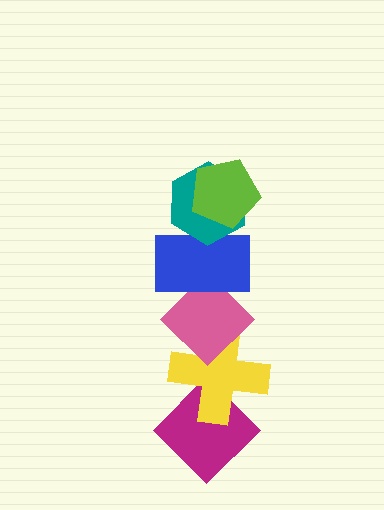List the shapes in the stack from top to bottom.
From top to bottom: the lime pentagon, the teal hexagon, the blue rectangle, the pink diamond, the yellow cross, the magenta diamond.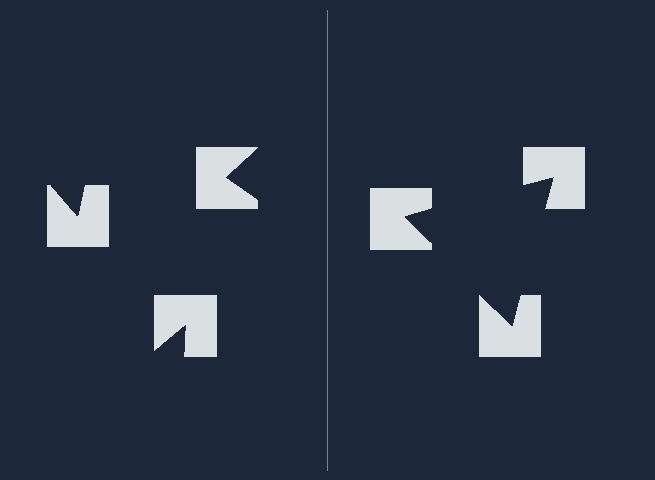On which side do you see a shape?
An illusory triangle appears on the right side. On the left side the wedge cuts are rotated, so no coherent shape forms.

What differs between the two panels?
The notched squares are positioned identically on both sides; only the wedge orientations differ. On the right they align to a triangle; on the left they are misaligned.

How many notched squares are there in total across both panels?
6 — 3 on each side.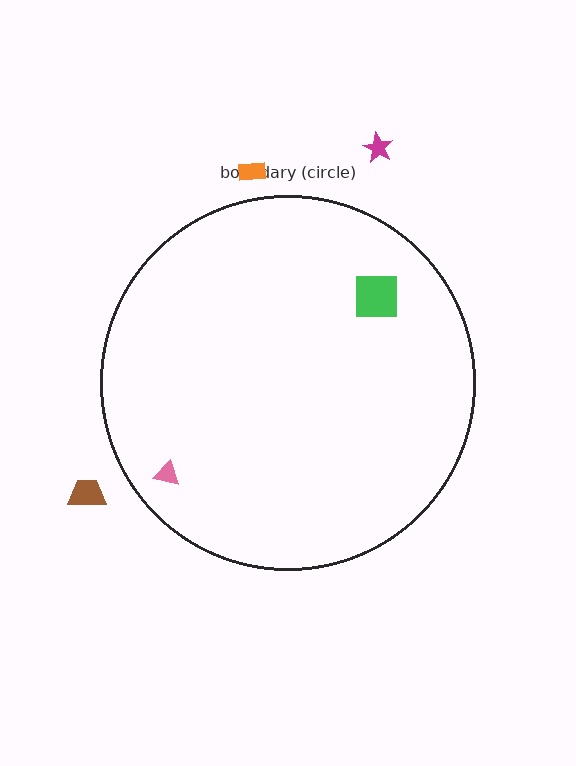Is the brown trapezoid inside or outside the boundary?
Outside.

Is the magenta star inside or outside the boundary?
Outside.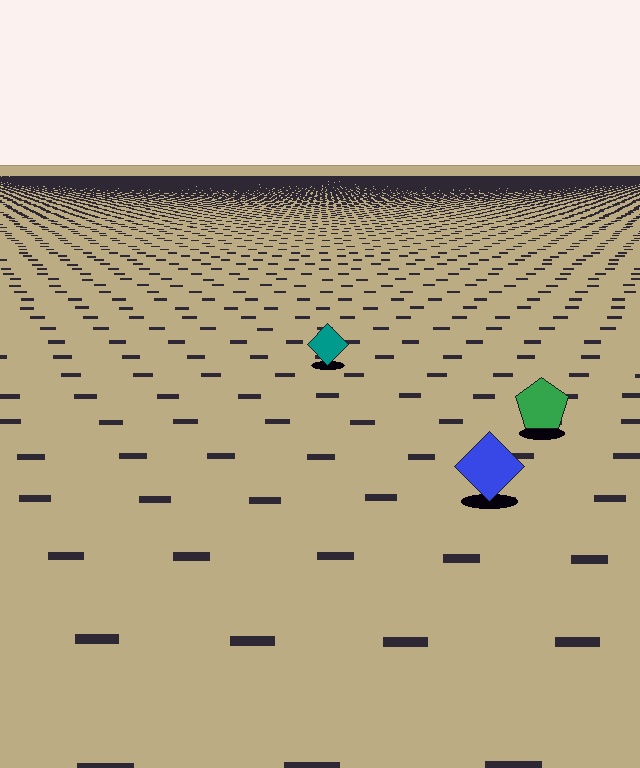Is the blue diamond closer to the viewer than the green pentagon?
Yes. The blue diamond is closer — you can tell from the texture gradient: the ground texture is coarser near it.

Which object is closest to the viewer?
The blue diamond is closest. The texture marks near it are larger and more spread out.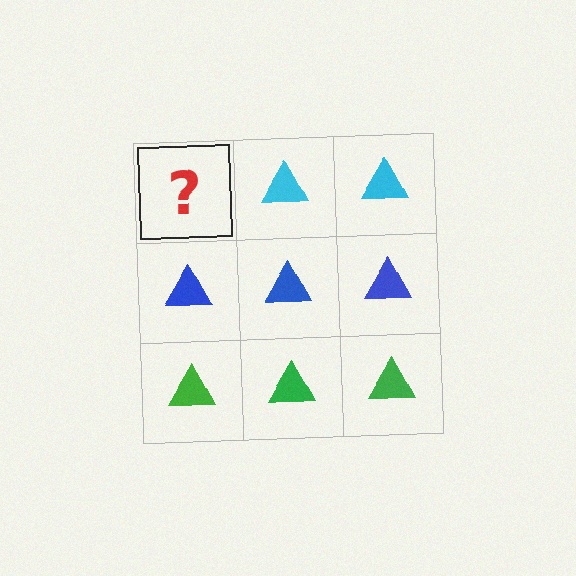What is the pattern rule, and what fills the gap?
The rule is that each row has a consistent color. The gap should be filled with a cyan triangle.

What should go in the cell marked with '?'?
The missing cell should contain a cyan triangle.